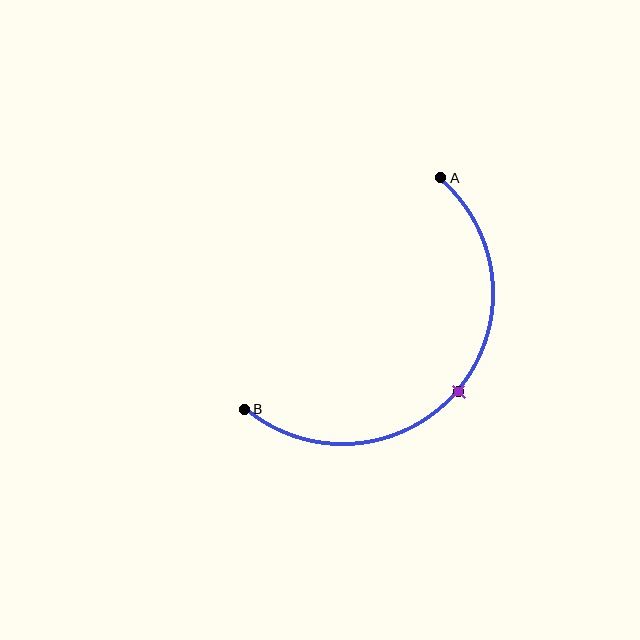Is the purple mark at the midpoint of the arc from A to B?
Yes. The purple mark lies on the arc at equal arc-length from both A and B — it is the arc midpoint.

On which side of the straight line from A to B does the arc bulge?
The arc bulges below and to the right of the straight line connecting A and B.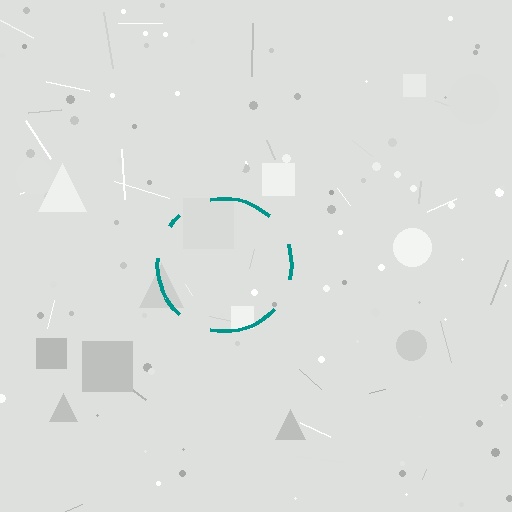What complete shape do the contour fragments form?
The contour fragments form a circle.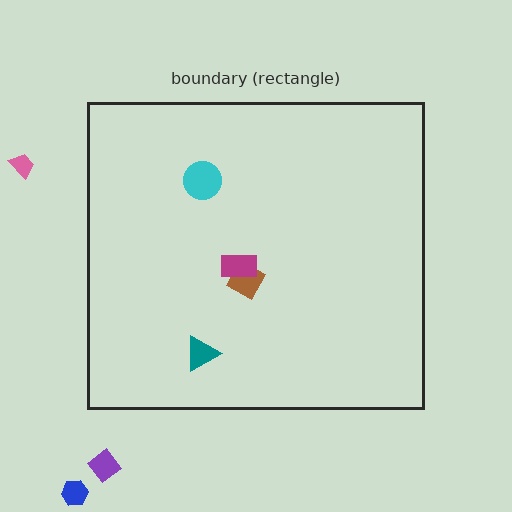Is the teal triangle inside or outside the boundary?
Inside.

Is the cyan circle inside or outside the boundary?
Inside.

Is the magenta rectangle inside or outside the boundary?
Inside.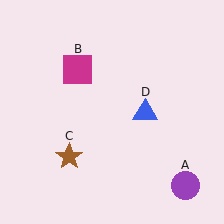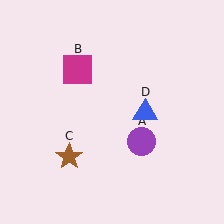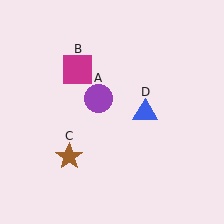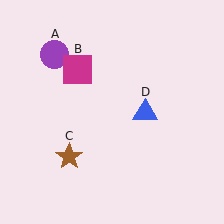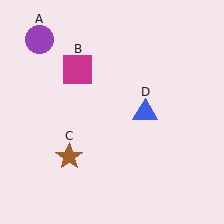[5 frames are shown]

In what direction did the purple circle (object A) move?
The purple circle (object A) moved up and to the left.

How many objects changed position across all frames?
1 object changed position: purple circle (object A).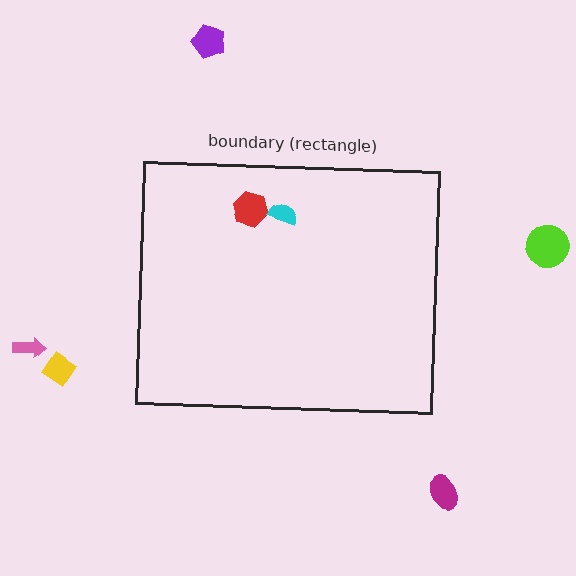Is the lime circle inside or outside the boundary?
Outside.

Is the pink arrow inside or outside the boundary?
Outside.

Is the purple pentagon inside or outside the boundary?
Outside.